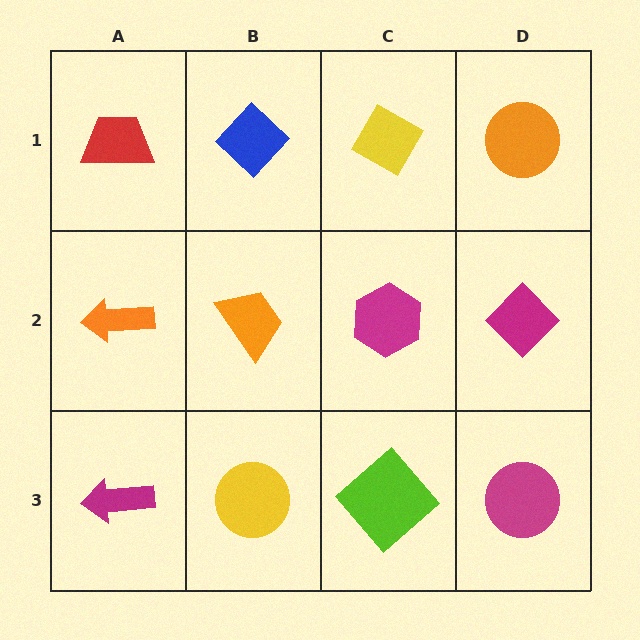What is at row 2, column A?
An orange arrow.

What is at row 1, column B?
A blue diamond.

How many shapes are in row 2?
4 shapes.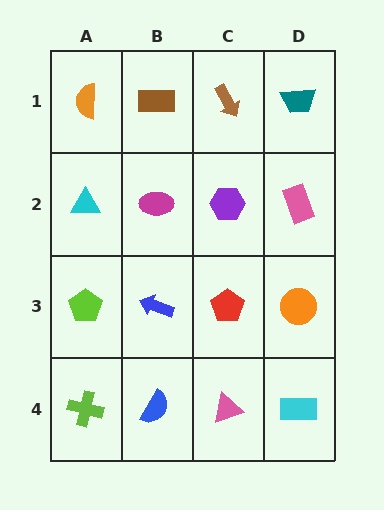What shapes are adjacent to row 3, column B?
A magenta ellipse (row 2, column B), a blue semicircle (row 4, column B), a lime pentagon (row 3, column A), a red pentagon (row 3, column C).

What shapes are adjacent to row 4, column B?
A blue arrow (row 3, column B), a lime cross (row 4, column A), a pink triangle (row 4, column C).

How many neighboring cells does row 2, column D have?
3.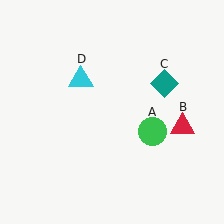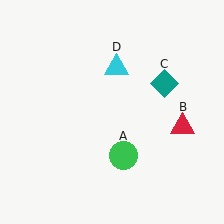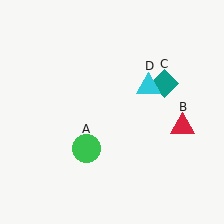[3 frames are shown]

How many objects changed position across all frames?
2 objects changed position: green circle (object A), cyan triangle (object D).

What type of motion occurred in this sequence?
The green circle (object A), cyan triangle (object D) rotated clockwise around the center of the scene.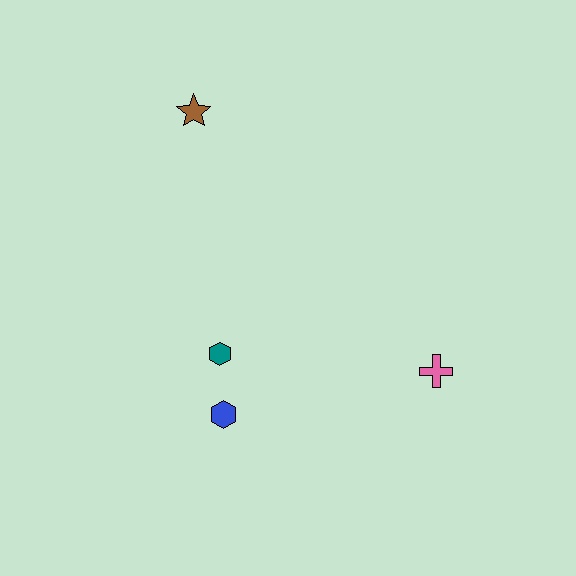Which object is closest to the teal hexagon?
The blue hexagon is closest to the teal hexagon.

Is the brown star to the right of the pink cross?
No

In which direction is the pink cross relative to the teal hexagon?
The pink cross is to the right of the teal hexagon.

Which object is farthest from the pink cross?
The brown star is farthest from the pink cross.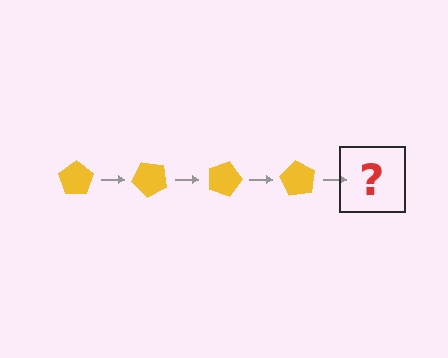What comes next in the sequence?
The next element should be a yellow pentagon rotated 180 degrees.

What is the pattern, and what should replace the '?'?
The pattern is that the pentagon rotates 45 degrees each step. The '?' should be a yellow pentagon rotated 180 degrees.